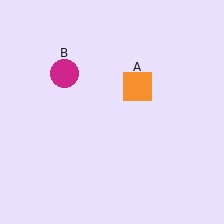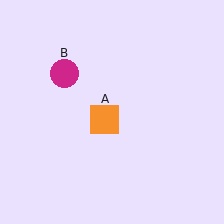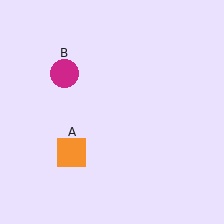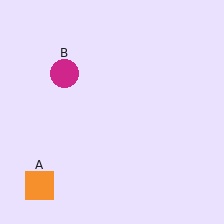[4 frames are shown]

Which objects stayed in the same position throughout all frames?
Magenta circle (object B) remained stationary.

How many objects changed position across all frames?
1 object changed position: orange square (object A).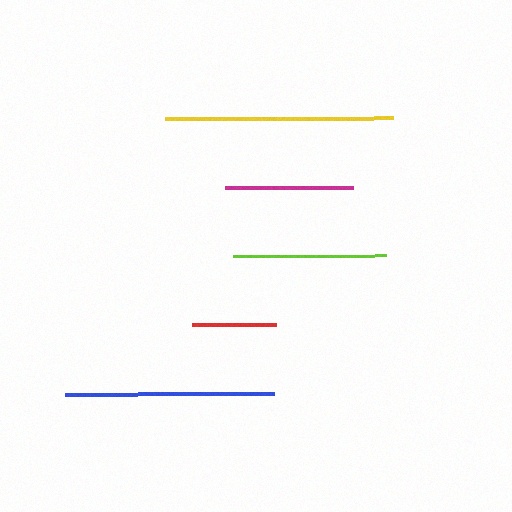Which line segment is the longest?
The yellow line is the longest at approximately 228 pixels.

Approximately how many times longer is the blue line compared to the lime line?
The blue line is approximately 1.4 times the length of the lime line.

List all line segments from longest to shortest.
From longest to shortest: yellow, blue, lime, magenta, red.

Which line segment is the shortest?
The red line is the shortest at approximately 84 pixels.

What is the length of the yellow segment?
The yellow segment is approximately 228 pixels long.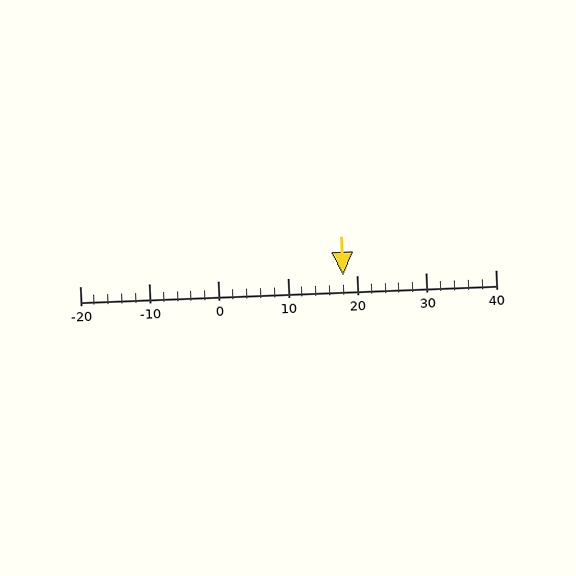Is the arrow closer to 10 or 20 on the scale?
The arrow is closer to 20.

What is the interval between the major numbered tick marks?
The major tick marks are spaced 10 units apart.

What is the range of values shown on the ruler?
The ruler shows values from -20 to 40.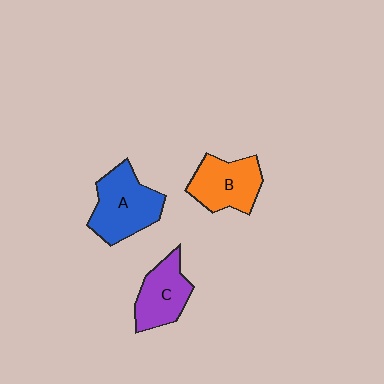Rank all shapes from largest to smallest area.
From largest to smallest: A (blue), B (orange), C (purple).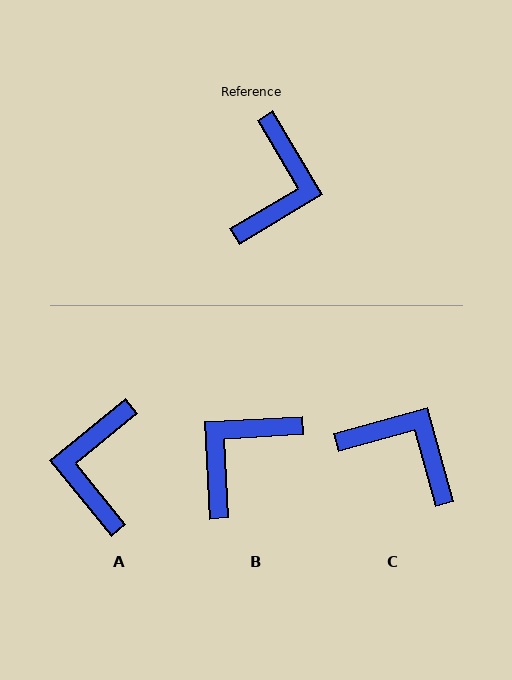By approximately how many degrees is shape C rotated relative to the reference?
Approximately 75 degrees counter-clockwise.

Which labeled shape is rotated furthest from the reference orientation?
A, about 172 degrees away.